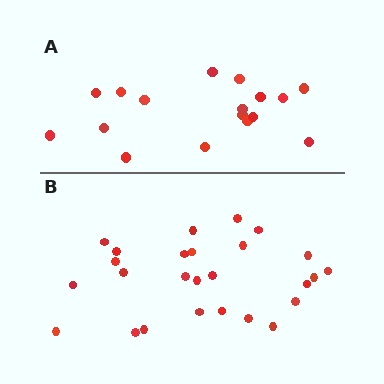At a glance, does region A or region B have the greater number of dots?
Region B (the bottom region) has more dots.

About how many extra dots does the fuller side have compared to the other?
Region B has roughly 8 or so more dots than region A.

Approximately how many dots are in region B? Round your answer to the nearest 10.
About 30 dots. (The exact count is 26, which rounds to 30.)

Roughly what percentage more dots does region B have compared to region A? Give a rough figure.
About 55% more.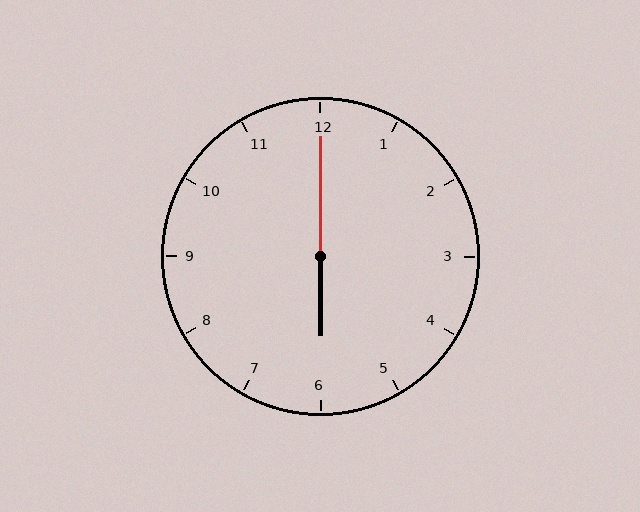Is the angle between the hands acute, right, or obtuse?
It is obtuse.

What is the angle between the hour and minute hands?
Approximately 180 degrees.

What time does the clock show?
6:00.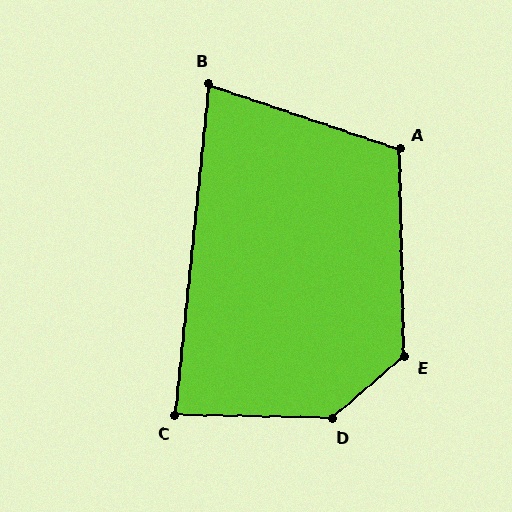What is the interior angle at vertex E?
Approximately 129 degrees (obtuse).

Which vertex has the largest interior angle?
D, at approximately 138 degrees.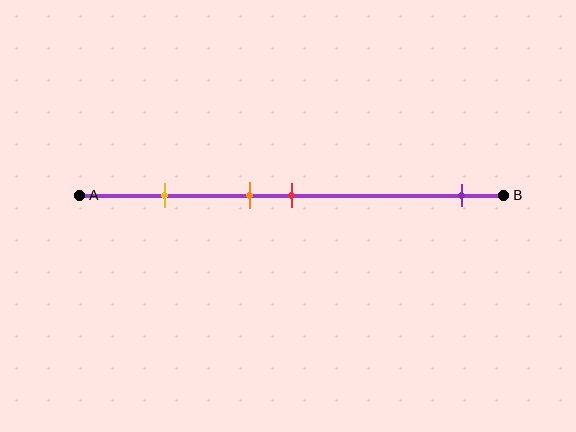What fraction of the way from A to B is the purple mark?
The purple mark is approximately 90% (0.9) of the way from A to B.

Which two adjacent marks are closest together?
The orange and red marks are the closest adjacent pair.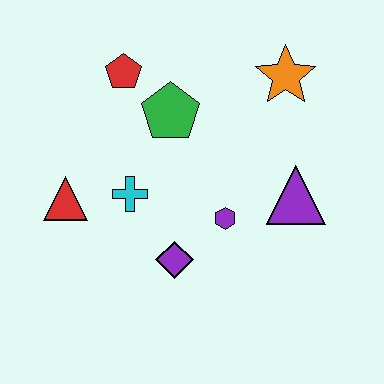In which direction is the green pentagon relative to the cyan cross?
The green pentagon is above the cyan cross.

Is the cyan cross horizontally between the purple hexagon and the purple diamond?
No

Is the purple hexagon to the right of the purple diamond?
Yes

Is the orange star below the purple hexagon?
No